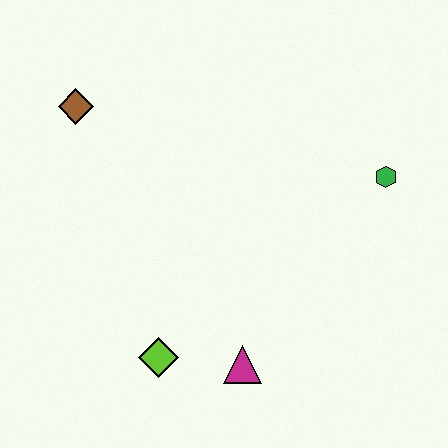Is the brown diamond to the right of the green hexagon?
No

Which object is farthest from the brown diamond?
The green hexagon is farthest from the brown diamond.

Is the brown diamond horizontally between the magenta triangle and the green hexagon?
No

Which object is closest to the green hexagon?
The magenta triangle is closest to the green hexagon.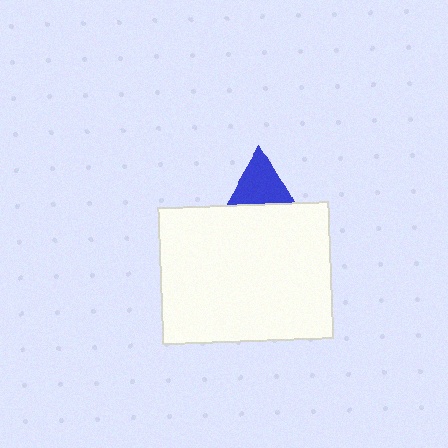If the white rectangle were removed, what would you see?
You would see the complete blue triangle.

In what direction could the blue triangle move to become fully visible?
The blue triangle could move up. That would shift it out from behind the white rectangle entirely.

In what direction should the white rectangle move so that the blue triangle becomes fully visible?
The white rectangle should move down. That is the shortest direction to clear the overlap and leave the blue triangle fully visible.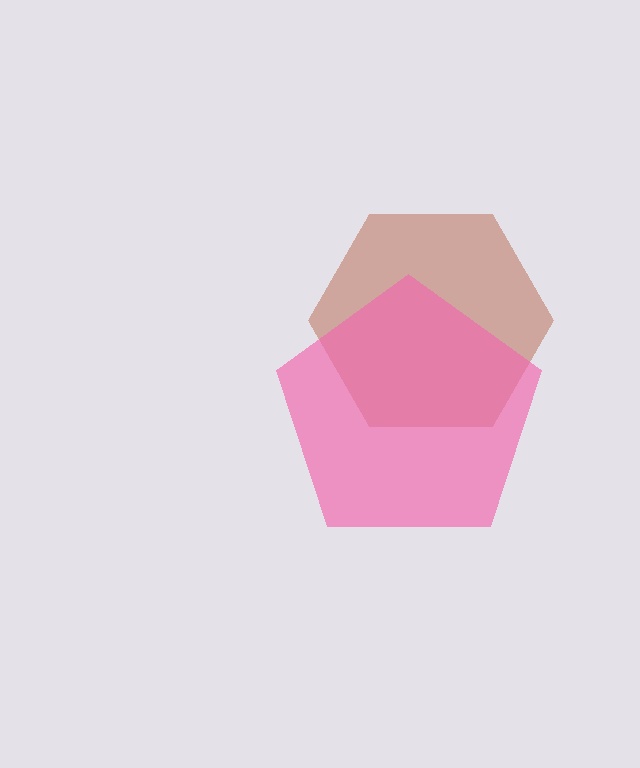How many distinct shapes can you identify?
There are 2 distinct shapes: a brown hexagon, a pink pentagon.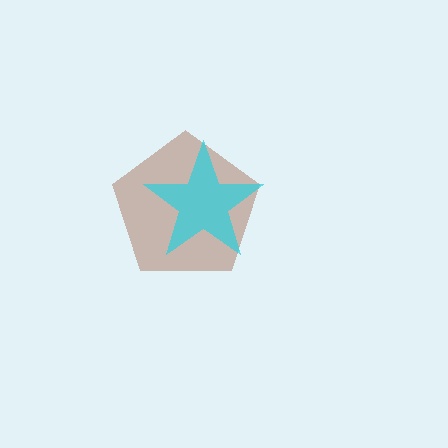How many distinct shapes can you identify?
There are 2 distinct shapes: a brown pentagon, a cyan star.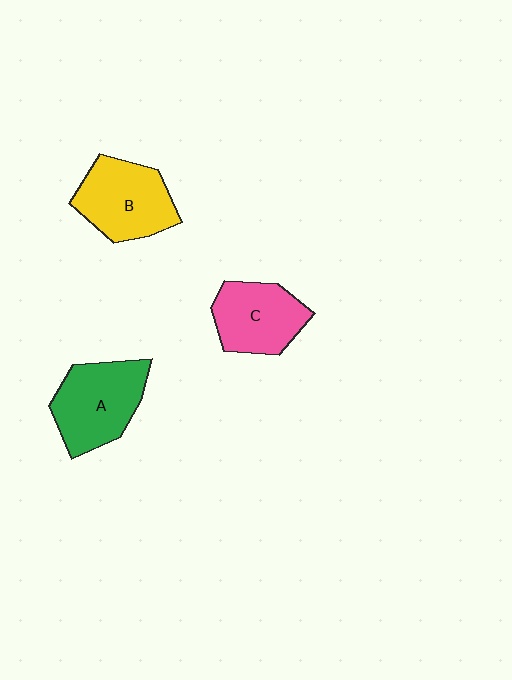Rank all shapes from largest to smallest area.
From largest to smallest: A (green), B (yellow), C (pink).